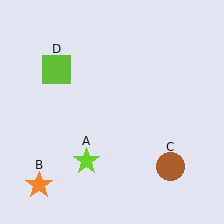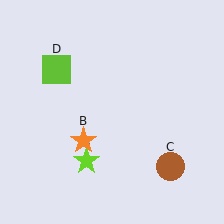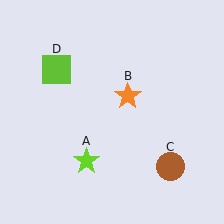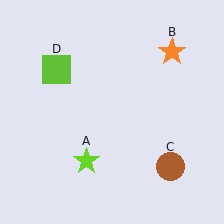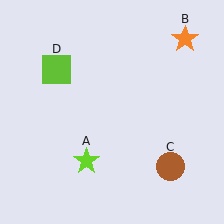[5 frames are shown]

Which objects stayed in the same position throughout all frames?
Lime star (object A) and brown circle (object C) and lime square (object D) remained stationary.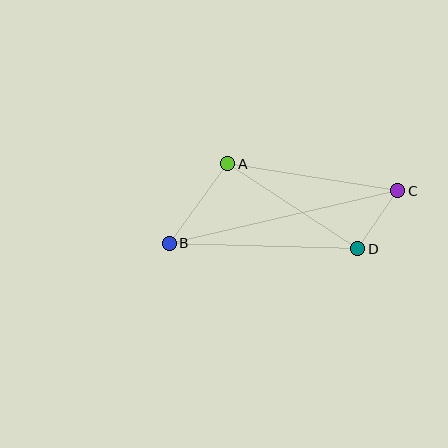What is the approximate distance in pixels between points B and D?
The distance between B and D is approximately 189 pixels.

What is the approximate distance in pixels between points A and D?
The distance between A and D is approximately 155 pixels.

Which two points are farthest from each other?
Points B and C are farthest from each other.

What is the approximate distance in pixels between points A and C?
The distance between A and C is approximately 172 pixels.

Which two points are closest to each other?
Points C and D are closest to each other.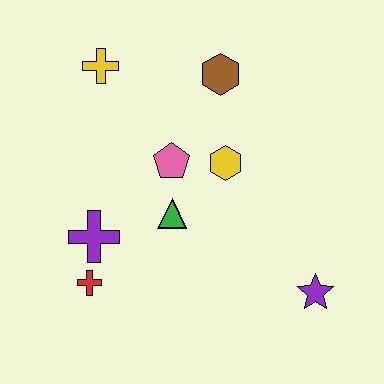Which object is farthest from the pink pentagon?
The purple star is farthest from the pink pentagon.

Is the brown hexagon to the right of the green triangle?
Yes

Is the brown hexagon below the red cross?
No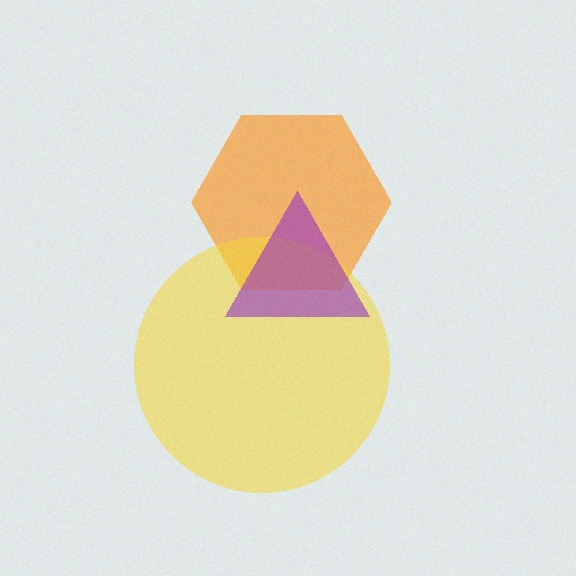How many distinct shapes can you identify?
There are 3 distinct shapes: an orange hexagon, a yellow circle, a purple triangle.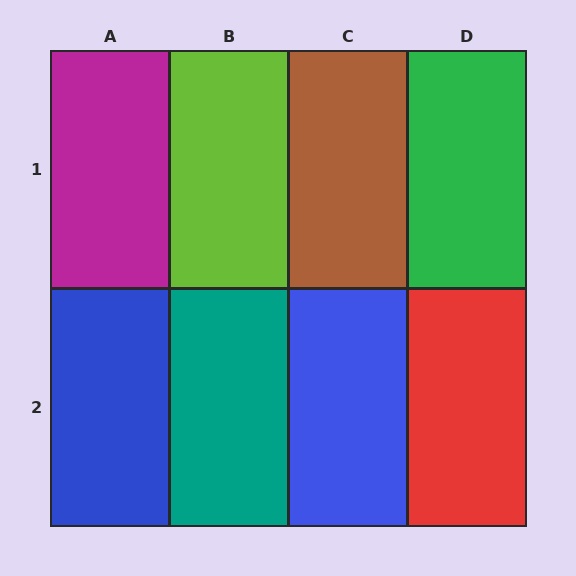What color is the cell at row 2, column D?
Red.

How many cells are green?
1 cell is green.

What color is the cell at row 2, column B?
Teal.